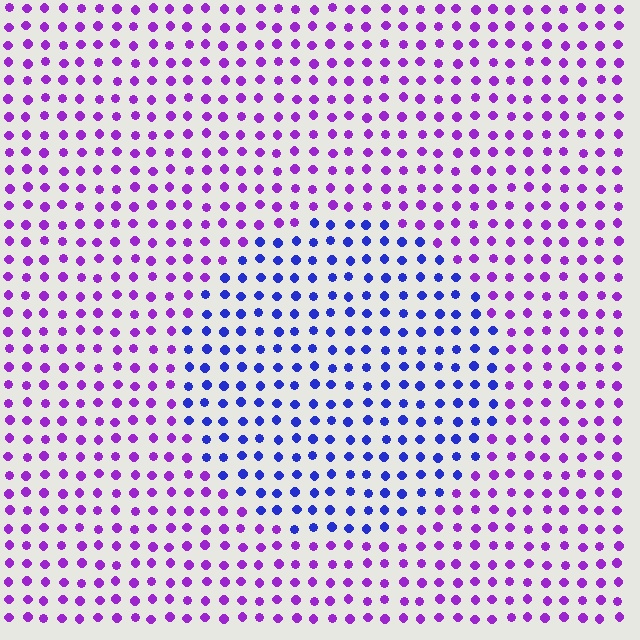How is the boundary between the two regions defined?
The boundary is defined purely by a slight shift in hue (about 46 degrees). Spacing, size, and orientation are identical on both sides.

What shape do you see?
I see a circle.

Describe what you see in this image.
The image is filled with small purple elements in a uniform arrangement. A circle-shaped region is visible where the elements are tinted to a slightly different hue, forming a subtle color boundary.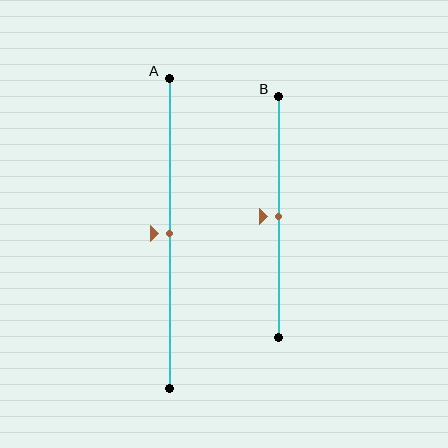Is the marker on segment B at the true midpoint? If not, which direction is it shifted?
Yes, the marker on segment B is at the true midpoint.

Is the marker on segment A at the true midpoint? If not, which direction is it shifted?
Yes, the marker on segment A is at the true midpoint.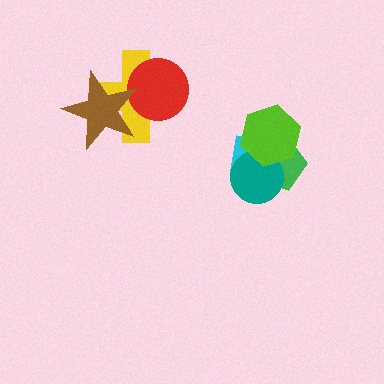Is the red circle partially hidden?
Yes, it is partially covered by another shape.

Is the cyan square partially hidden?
Yes, it is partially covered by another shape.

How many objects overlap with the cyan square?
3 objects overlap with the cyan square.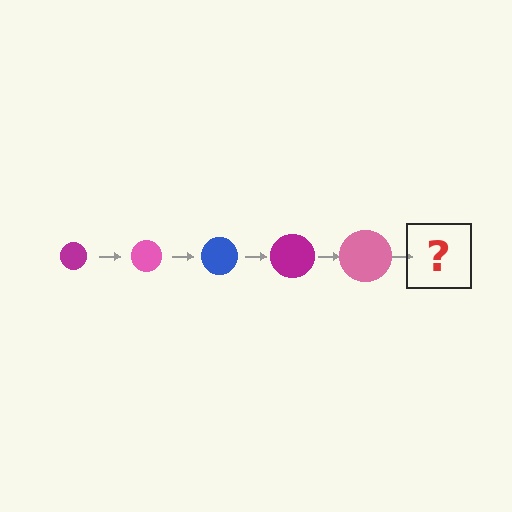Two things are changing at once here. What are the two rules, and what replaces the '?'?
The two rules are that the circle grows larger each step and the color cycles through magenta, pink, and blue. The '?' should be a blue circle, larger than the previous one.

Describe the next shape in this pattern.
It should be a blue circle, larger than the previous one.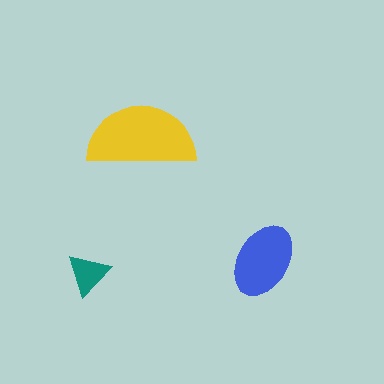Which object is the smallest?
The teal triangle.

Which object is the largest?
The yellow semicircle.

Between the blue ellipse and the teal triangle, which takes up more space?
The blue ellipse.